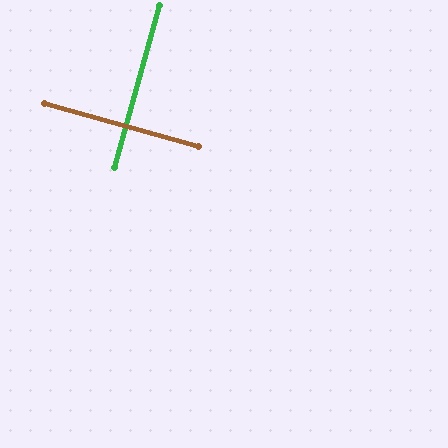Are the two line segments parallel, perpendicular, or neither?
Perpendicular — they meet at approximately 90°.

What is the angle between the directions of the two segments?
Approximately 90 degrees.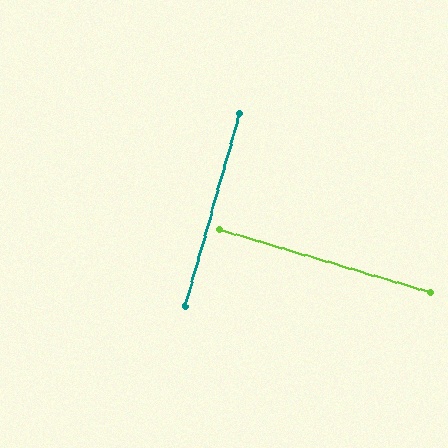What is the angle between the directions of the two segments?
Approximately 90 degrees.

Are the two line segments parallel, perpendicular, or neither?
Perpendicular — they meet at approximately 90°.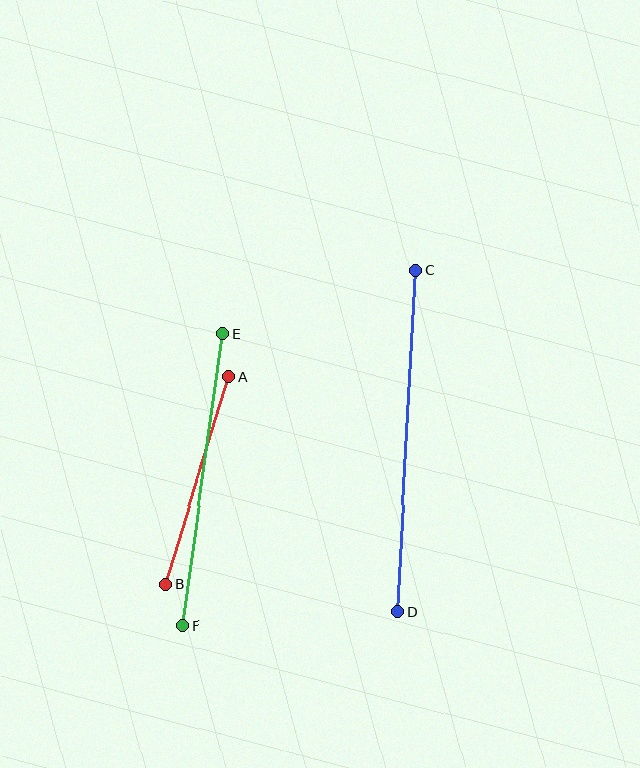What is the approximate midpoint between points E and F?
The midpoint is at approximately (203, 480) pixels.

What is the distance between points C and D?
The distance is approximately 342 pixels.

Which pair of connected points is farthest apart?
Points C and D are farthest apart.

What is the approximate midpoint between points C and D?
The midpoint is at approximately (406, 440) pixels.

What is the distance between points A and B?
The distance is approximately 216 pixels.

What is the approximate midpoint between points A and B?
The midpoint is at approximately (197, 481) pixels.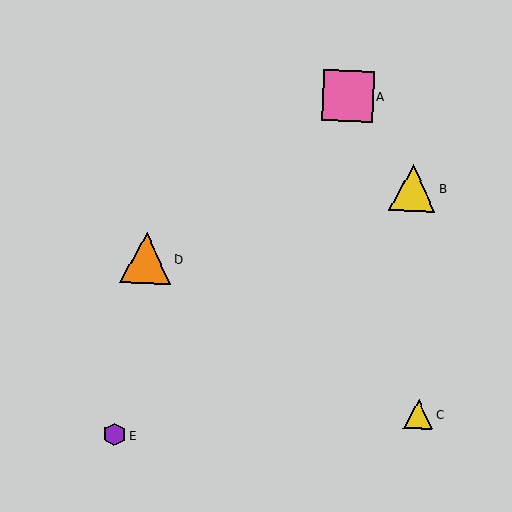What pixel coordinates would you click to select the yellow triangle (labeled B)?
Click at (413, 188) to select the yellow triangle B.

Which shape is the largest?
The orange triangle (labeled D) is the largest.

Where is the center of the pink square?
The center of the pink square is at (348, 96).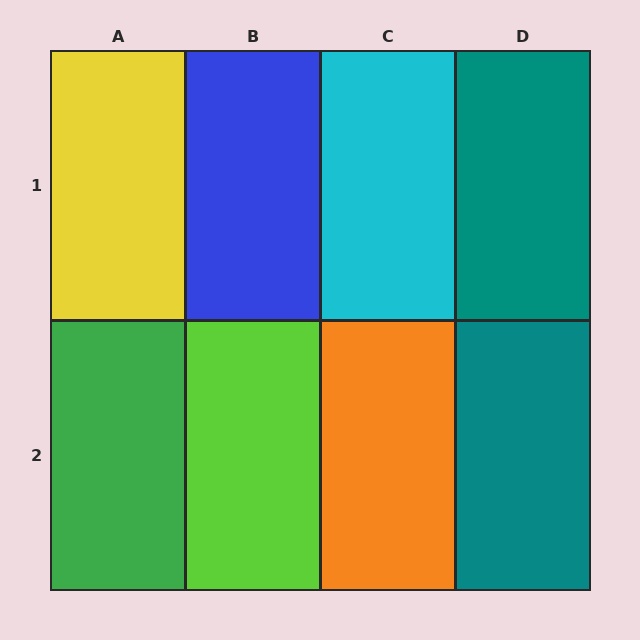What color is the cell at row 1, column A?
Yellow.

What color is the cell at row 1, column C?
Cyan.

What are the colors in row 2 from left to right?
Green, lime, orange, teal.